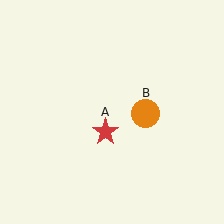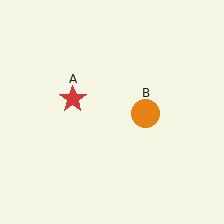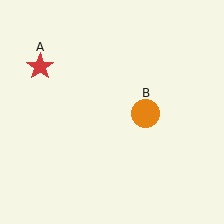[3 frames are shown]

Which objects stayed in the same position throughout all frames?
Orange circle (object B) remained stationary.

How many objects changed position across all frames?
1 object changed position: red star (object A).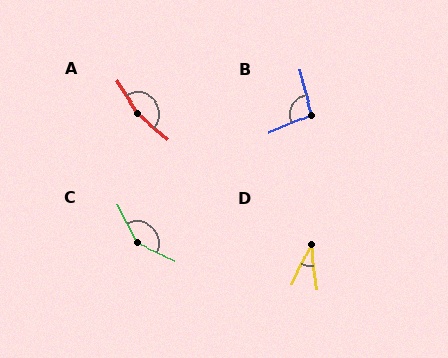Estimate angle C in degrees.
Approximately 142 degrees.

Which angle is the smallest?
D, at approximately 32 degrees.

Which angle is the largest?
A, at approximately 163 degrees.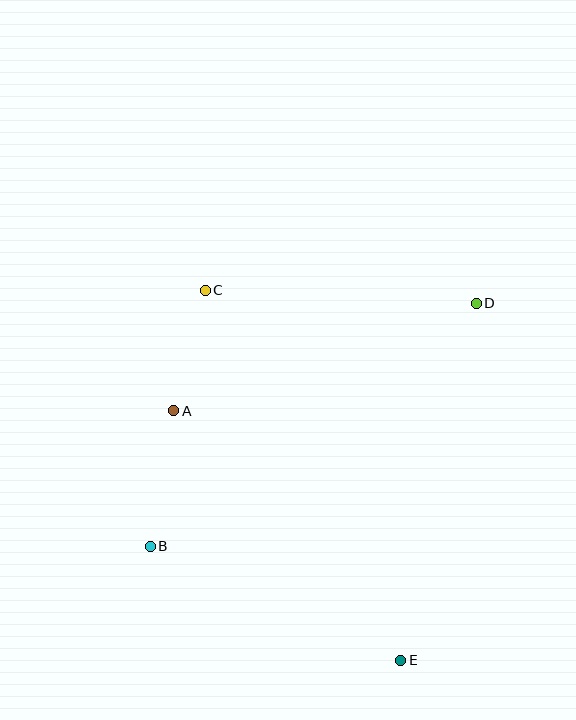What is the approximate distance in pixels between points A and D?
The distance between A and D is approximately 321 pixels.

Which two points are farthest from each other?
Points C and E are farthest from each other.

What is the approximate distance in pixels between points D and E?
The distance between D and E is approximately 365 pixels.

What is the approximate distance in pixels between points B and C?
The distance between B and C is approximately 262 pixels.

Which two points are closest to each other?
Points A and C are closest to each other.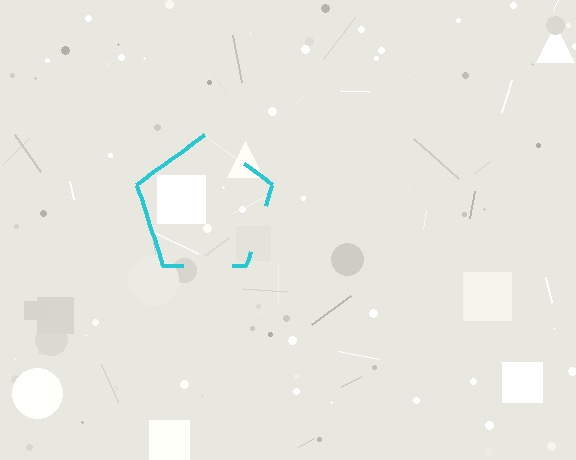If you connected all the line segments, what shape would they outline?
They would outline a pentagon.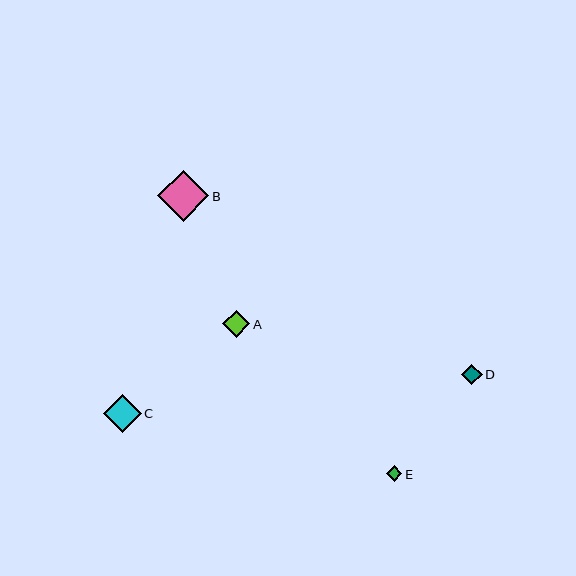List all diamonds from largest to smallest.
From largest to smallest: B, C, A, D, E.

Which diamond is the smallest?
Diamond E is the smallest with a size of approximately 15 pixels.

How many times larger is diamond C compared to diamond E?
Diamond C is approximately 2.4 times the size of diamond E.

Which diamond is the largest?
Diamond B is the largest with a size of approximately 51 pixels.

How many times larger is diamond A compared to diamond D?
Diamond A is approximately 1.3 times the size of diamond D.